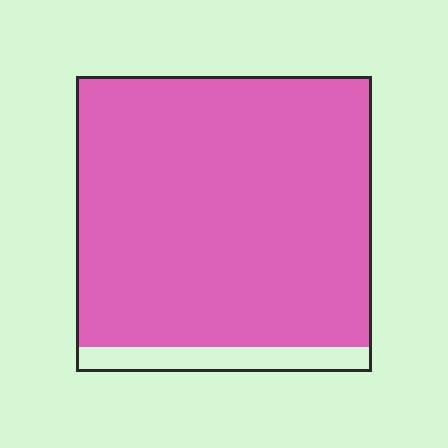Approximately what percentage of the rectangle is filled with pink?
Approximately 90%.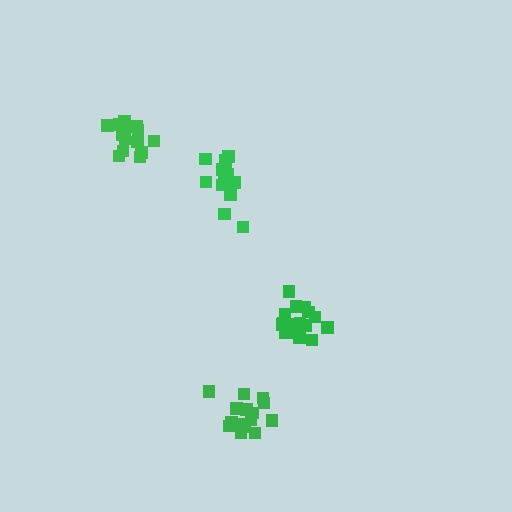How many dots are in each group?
Group 1: 18 dots, Group 2: 14 dots, Group 3: 15 dots, Group 4: 15 dots (62 total).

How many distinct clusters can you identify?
There are 4 distinct clusters.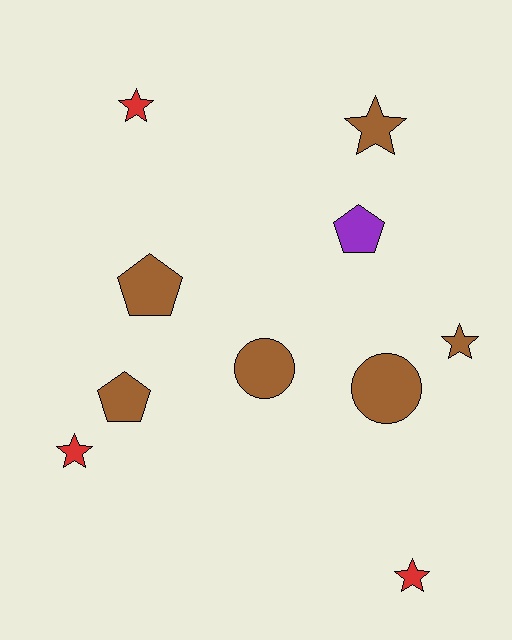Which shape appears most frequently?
Star, with 5 objects.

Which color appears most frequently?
Brown, with 6 objects.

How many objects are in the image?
There are 10 objects.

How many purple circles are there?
There are no purple circles.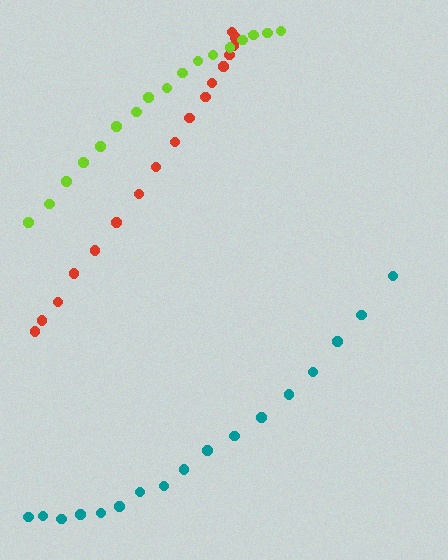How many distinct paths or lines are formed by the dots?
There are 3 distinct paths.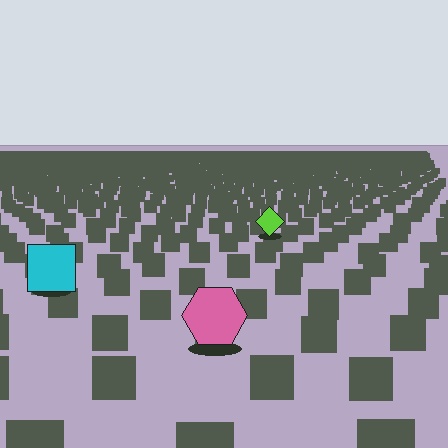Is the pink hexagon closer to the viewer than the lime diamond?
Yes. The pink hexagon is closer — you can tell from the texture gradient: the ground texture is coarser near it.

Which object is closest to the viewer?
The pink hexagon is closest. The texture marks near it are larger and more spread out.